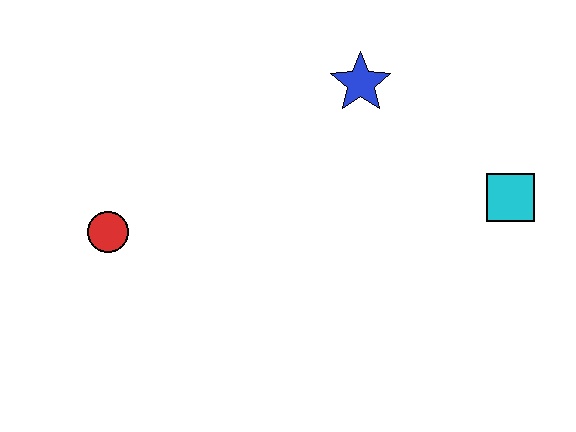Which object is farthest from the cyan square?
The red circle is farthest from the cyan square.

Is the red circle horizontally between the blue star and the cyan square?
No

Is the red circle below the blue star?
Yes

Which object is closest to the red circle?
The blue star is closest to the red circle.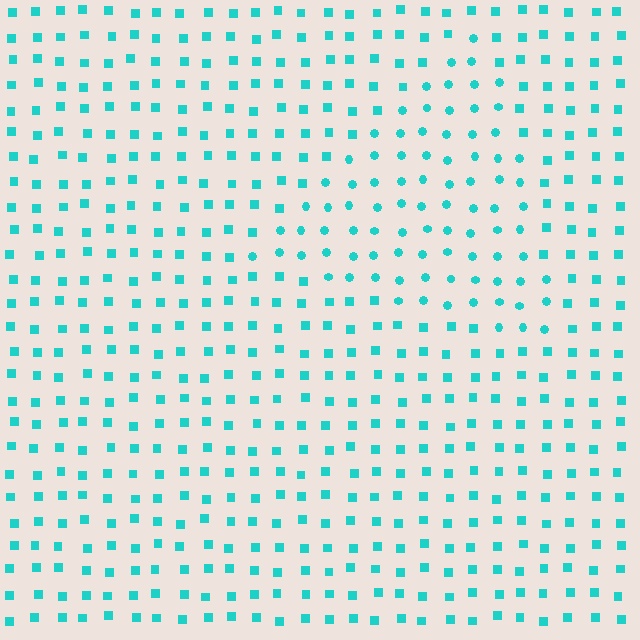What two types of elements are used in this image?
The image uses circles inside the triangle region and squares outside it.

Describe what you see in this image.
The image is filled with small cyan elements arranged in a uniform grid. A triangle-shaped region contains circles, while the surrounding area contains squares. The boundary is defined purely by the change in element shape.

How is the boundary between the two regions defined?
The boundary is defined by a change in element shape: circles inside vs. squares outside. All elements share the same color and spacing.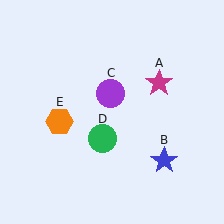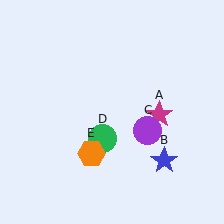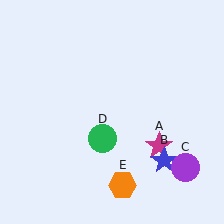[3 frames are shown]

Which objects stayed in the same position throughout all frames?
Blue star (object B) and green circle (object D) remained stationary.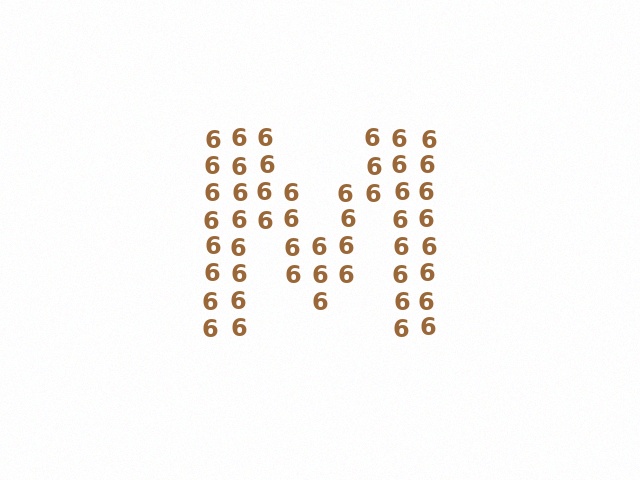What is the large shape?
The large shape is the letter M.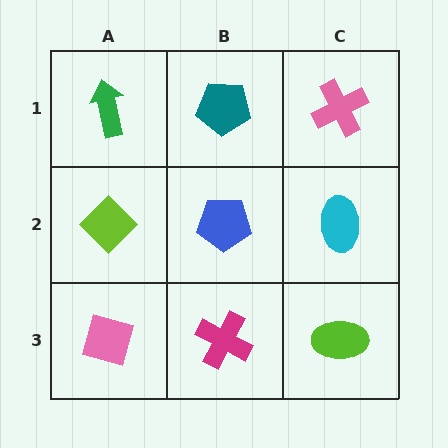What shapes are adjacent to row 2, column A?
A green arrow (row 1, column A), a pink diamond (row 3, column A), a blue pentagon (row 2, column B).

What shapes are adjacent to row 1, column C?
A cyan ellipse (row 2, column C), a teal pentagon (row 1, column B).